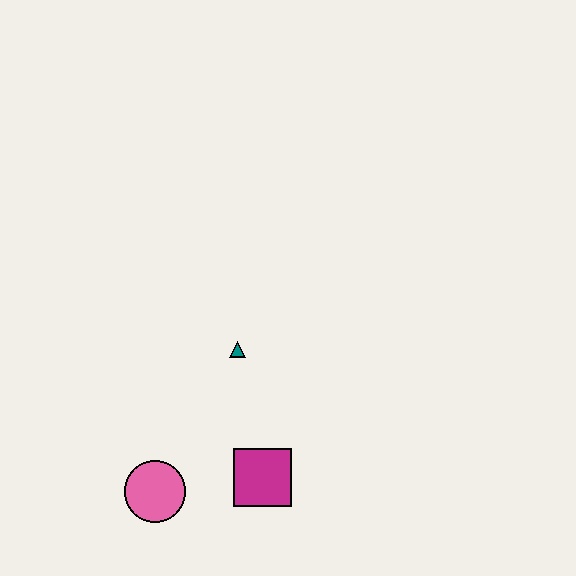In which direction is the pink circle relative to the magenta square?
The pink circle is to the left of the magenta square.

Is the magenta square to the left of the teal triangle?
No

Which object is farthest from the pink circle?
The teal triangle is farthest from the pink circle.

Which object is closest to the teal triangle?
The magenta square is closest to the teal triangle.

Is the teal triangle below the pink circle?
No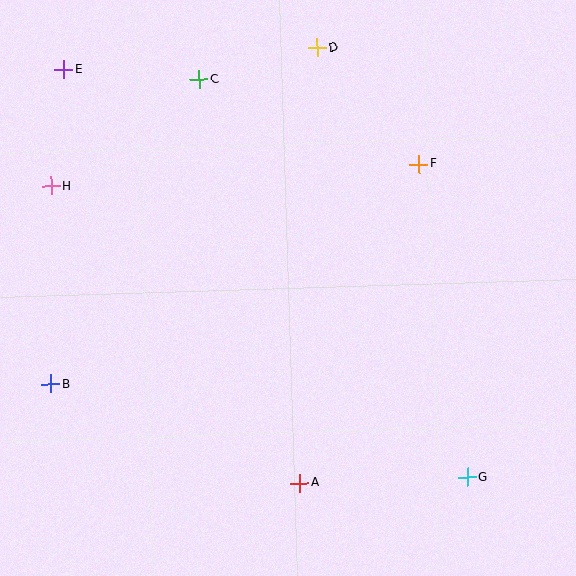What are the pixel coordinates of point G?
Point G is at (467, 477).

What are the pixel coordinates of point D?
Point D is at (317, 48).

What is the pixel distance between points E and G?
The distance between E and G is 574 pixels.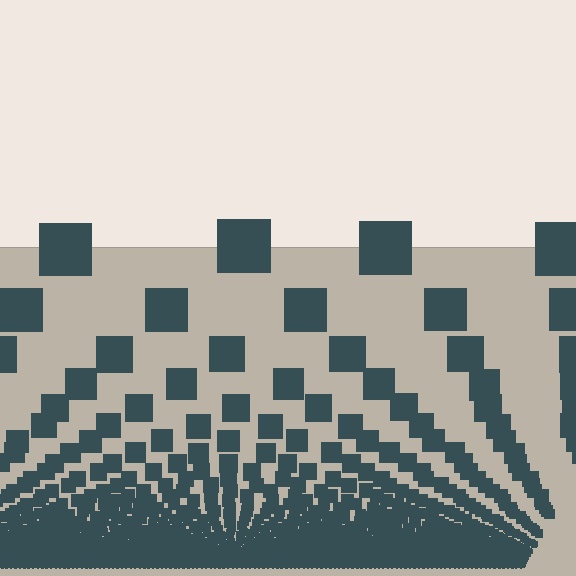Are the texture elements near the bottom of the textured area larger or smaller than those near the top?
Smaller. The gradient is inverted — elements near the bottom are smaller and denser.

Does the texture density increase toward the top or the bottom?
Density increases toward the bottom.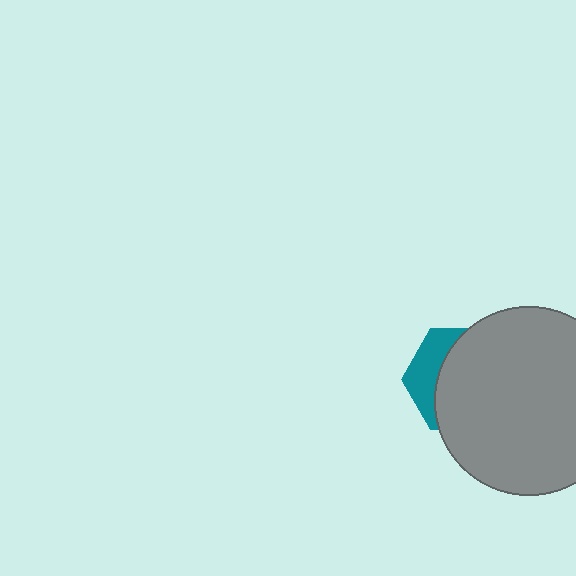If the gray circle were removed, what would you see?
You would see the complete teal hexagon.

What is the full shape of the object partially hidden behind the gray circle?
The partially hidden object is a teal hexagon.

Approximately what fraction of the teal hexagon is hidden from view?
Roughly 70% of the teal hexagon is hidden behind the gray circle.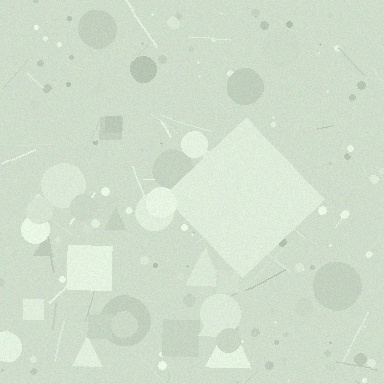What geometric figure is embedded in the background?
A diamond is embedded in the background.